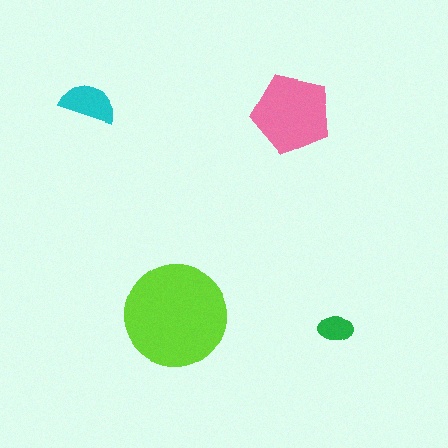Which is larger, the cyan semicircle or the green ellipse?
The cyan semicircle.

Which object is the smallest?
The green ellipse.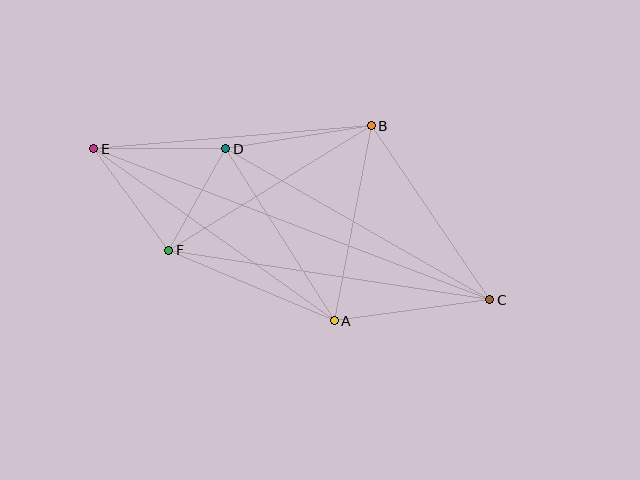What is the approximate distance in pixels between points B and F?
The distance between B and F is approximately 238 pixels.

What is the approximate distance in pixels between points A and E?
The distance between A and E is approximately 296 pixels.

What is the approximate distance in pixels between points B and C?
The distance between B and C is approximately 210 pixels.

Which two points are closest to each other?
Points D and F are closest to each other.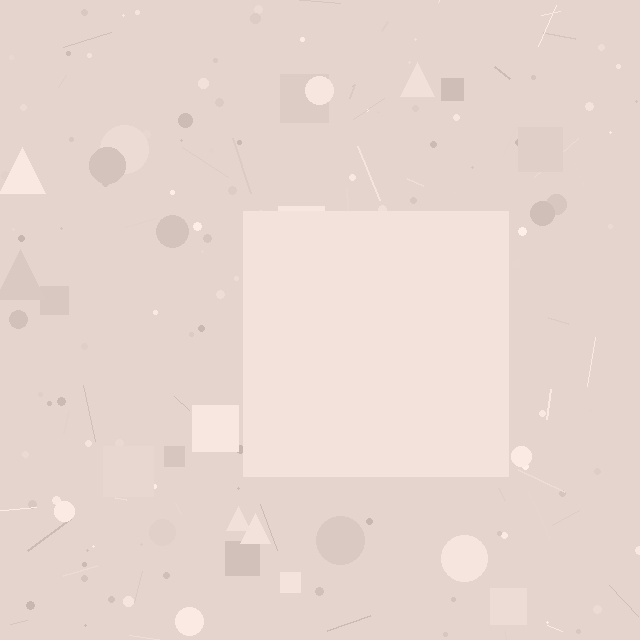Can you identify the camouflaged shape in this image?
The camouflaged shape is a square.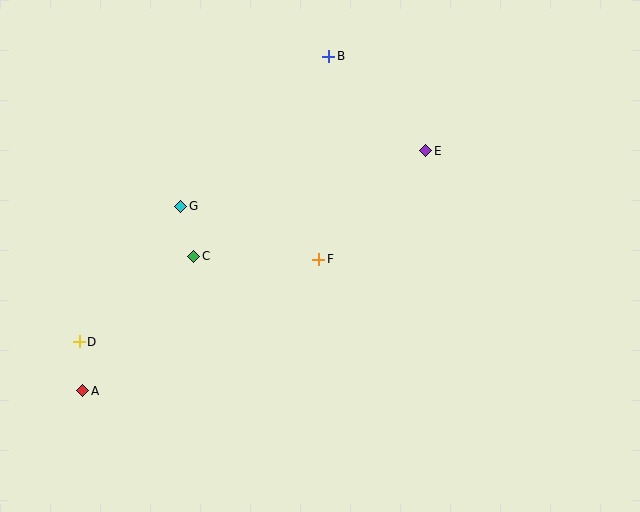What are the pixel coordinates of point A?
Point A is at (83, 391).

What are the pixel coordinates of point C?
Point C is at (194, 256).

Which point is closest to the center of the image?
Point F at (319, 259) is closest to the center.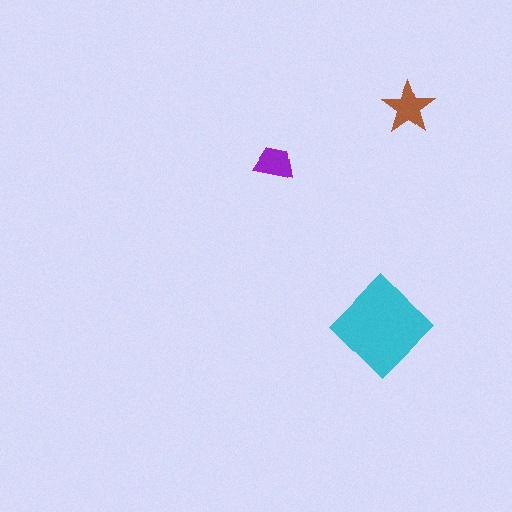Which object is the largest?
The cyan diamond.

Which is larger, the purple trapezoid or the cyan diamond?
The cyan diamond.